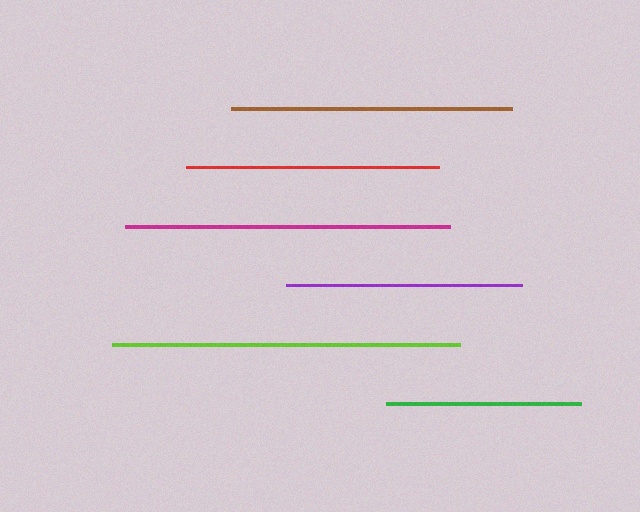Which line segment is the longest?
The lime line is the longest at approximately 347 pixels.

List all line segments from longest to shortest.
From longest to shortest: lime, magenta, brown, red, purple, green.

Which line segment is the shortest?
The green line is the shortest at approximately 195 pixels.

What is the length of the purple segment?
The purple segment is approximately 236 pixels long.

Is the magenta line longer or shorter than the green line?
The magenta line is longer than the green line.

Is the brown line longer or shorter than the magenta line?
The magenta line is longer than the brown line.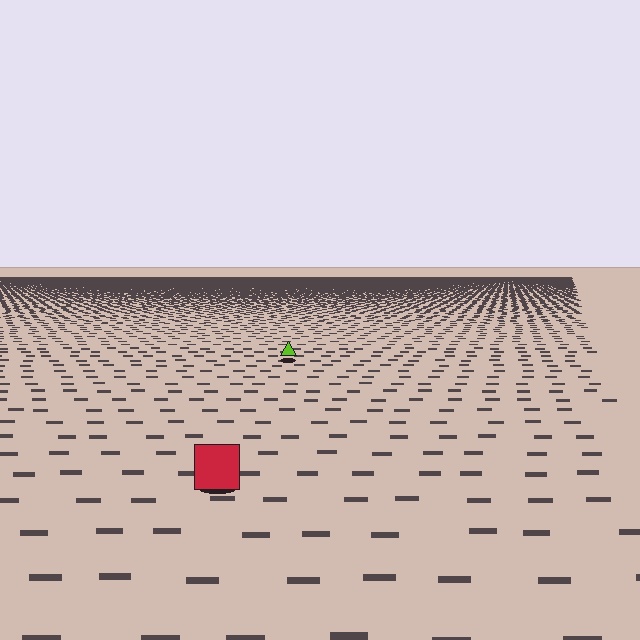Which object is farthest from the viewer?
The lime triangle is farthest from the viewer. It appears smaller and the ground texture around it is denser.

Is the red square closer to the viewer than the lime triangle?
Yes. The red square is closer — you can tell from the texture gradient: the ground texture is coarser near it.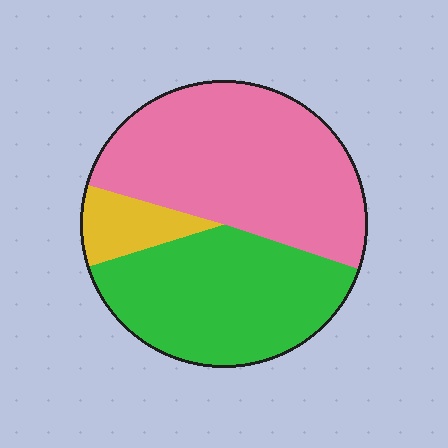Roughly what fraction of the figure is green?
Green covers about 40% of the figure.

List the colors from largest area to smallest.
From largest to smallest: pink, green, yellow.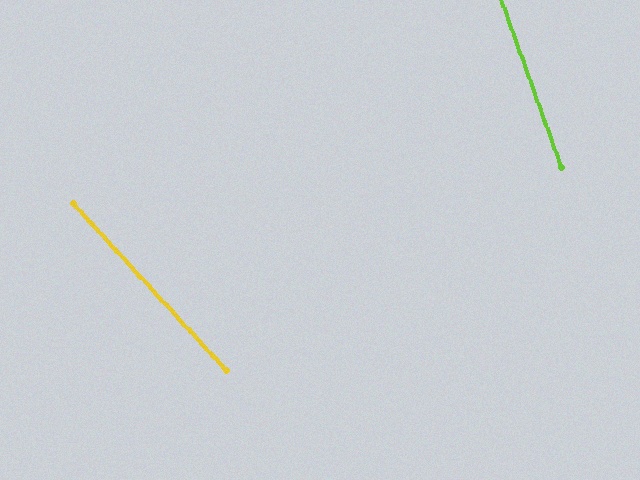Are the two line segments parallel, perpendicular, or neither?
Neither parallel nor perpendicular — they differ by about 23°.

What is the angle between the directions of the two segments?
Approximately 23 degrees.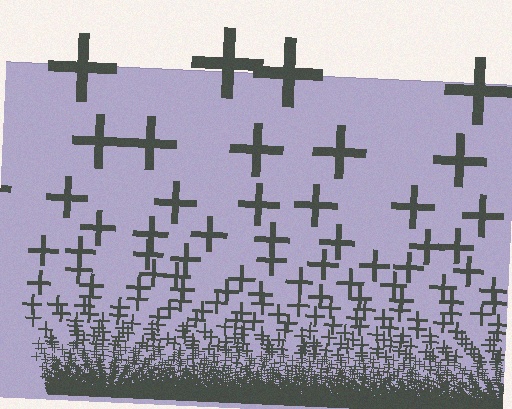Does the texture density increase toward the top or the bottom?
Density increases toward the bottom.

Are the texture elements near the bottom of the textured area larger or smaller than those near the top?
Smaller. The gradient is inverted — elements near the bottom are smaller and denser.